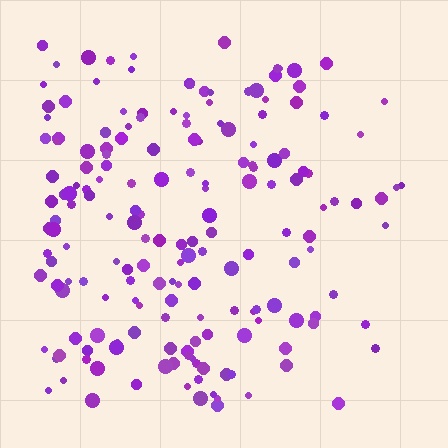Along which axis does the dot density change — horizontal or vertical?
Horizontal.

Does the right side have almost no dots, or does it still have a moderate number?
Still a moderate number, just noticeably fewer than the left.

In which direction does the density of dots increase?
From right to left, with the left side densest.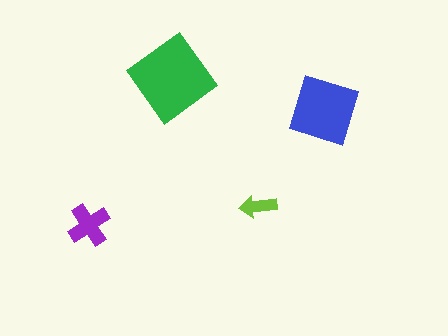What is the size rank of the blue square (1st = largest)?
2nd.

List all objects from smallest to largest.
The lime arrow, the purple cross, the blue square, the green diamond.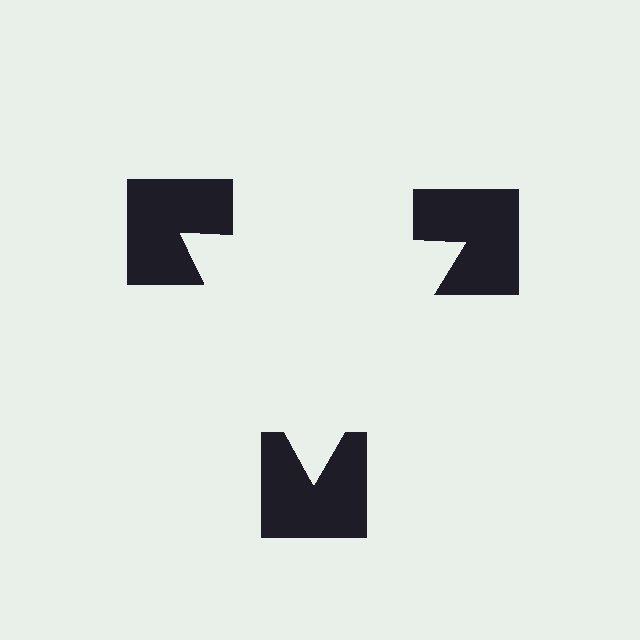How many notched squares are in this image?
There are 3 — one at each vertex of the illusory triangle.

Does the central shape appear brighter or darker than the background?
It typically appears slightly brighter than the background, even though no actual brightness change is drawn.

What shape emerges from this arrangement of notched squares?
An illusory triangle — its edges are inferred from the aligned wedge cuts in the notched squares, not physically drawn.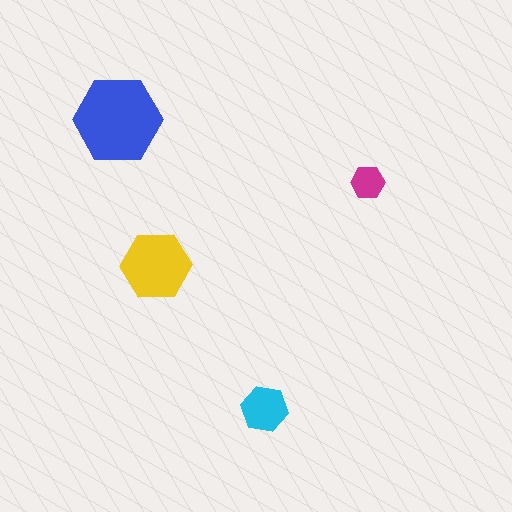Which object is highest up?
The blue hexagon is topmost.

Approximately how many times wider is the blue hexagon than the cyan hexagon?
About 2 times wider.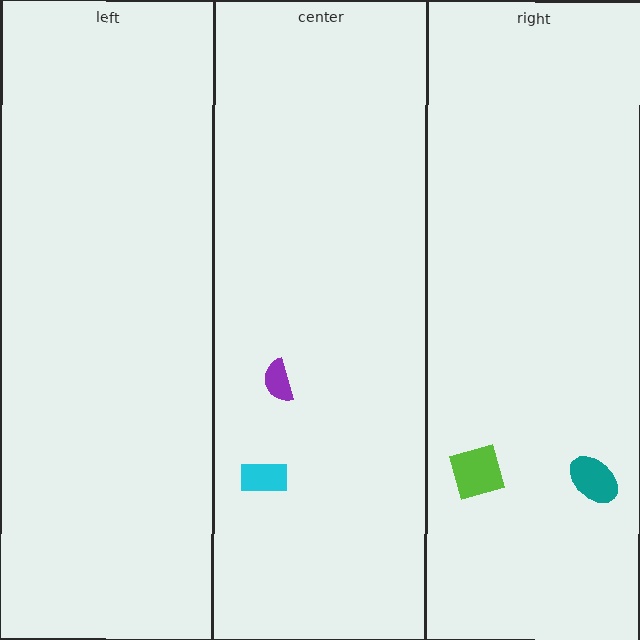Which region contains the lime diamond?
The right region.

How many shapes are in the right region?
2.